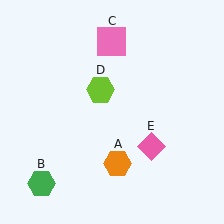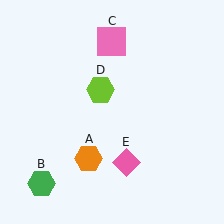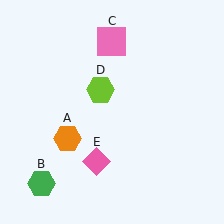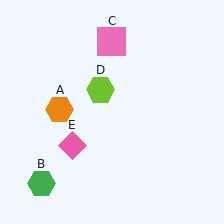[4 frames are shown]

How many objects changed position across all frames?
2 objects changed position: orange hexagon (object A), pink diamond (object E).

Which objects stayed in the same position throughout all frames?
Green hexagon (object B) and pink square (object C) and lime hexagon (object D) remained stationary.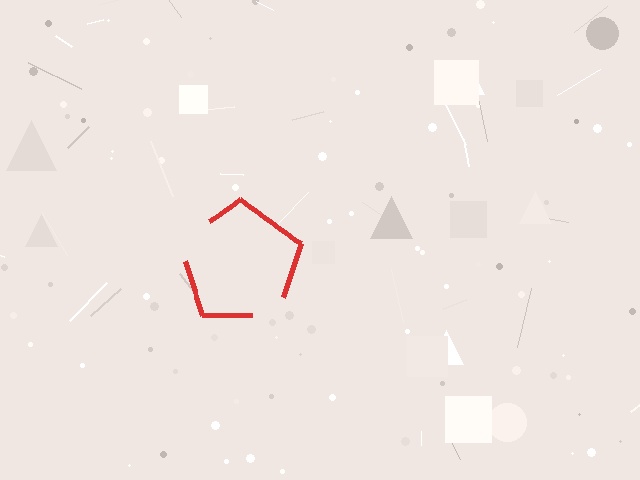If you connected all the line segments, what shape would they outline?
They would outline a pentagon.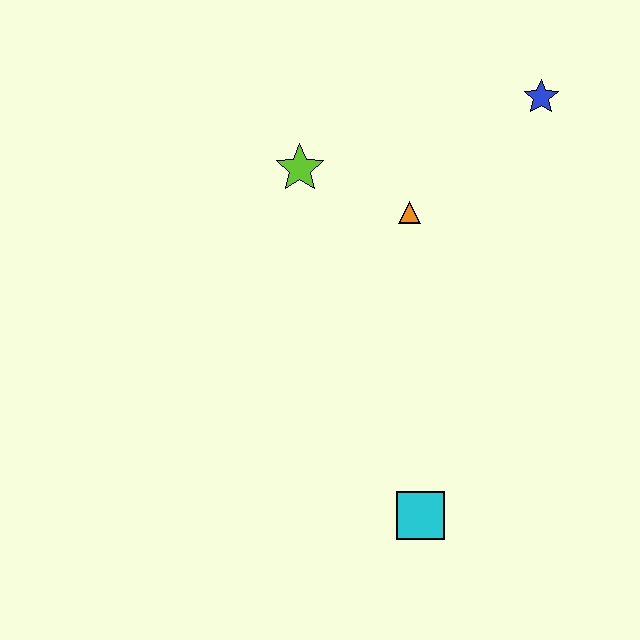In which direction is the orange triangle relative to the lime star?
The orange triangle is to the right of the lime star.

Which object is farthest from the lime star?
The cyan square is farthest from the lime star.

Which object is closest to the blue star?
The orange triangle is closest to the blue star.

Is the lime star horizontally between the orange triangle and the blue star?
No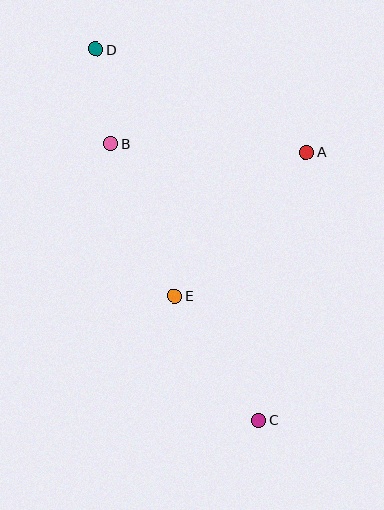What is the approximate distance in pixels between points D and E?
The distance between D and E is approximately 259 pixels.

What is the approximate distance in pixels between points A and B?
The distance between A and B is approximately 196 pixels.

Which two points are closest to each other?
Points B and D are closest to each other.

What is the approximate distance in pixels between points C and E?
The distance between C and E is approximately 150 pixels.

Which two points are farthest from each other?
Points C and D are farthest from each other.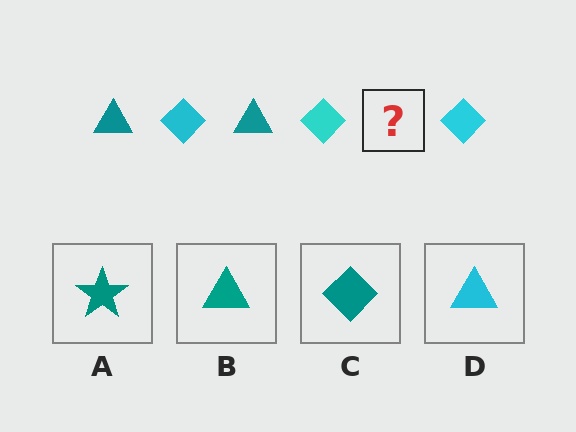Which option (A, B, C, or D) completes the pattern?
B.